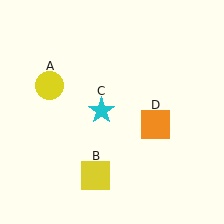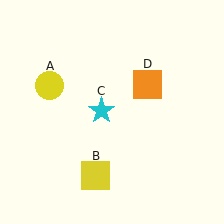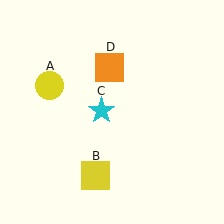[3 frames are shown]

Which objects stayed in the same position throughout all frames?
Yellow circle (object A) and yellow square (object B) and cyan star (object C) remained stationary.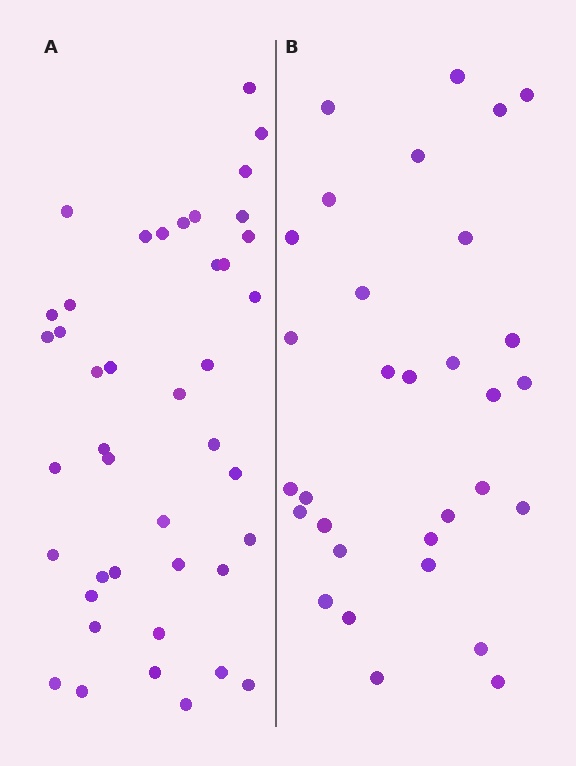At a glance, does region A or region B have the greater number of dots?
Region A (the left region) has more dots.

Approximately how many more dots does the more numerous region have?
Region A has roughly 12 or so more dots than region B.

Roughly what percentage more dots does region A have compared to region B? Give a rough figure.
About 35% more.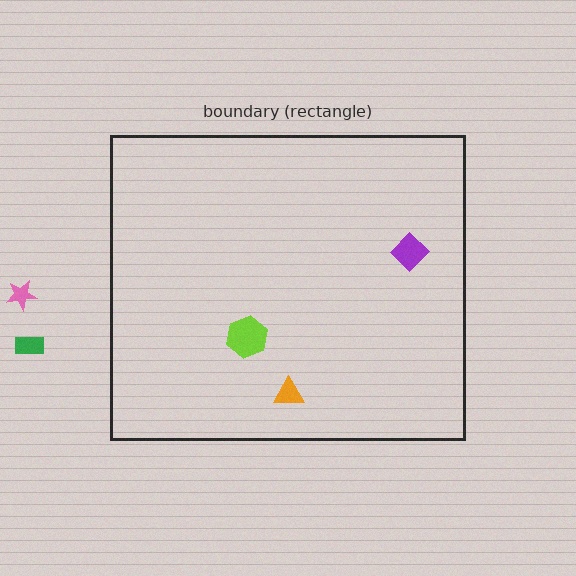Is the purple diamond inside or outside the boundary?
Inside.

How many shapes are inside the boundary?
3 inside, 2 outside.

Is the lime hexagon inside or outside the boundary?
Inside.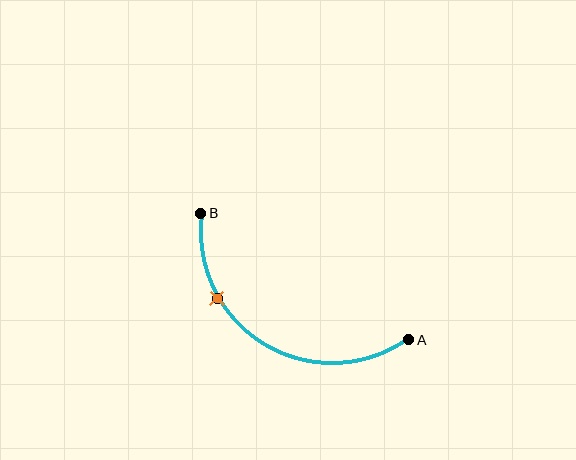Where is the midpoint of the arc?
The arc midpoint is the point on the curve farthest from the straight line joining A and B. It sits below that line.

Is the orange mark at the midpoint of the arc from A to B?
No. The orange mark lies on the arc but is closer to endpoint B. The arc midpoint would be at the point on the curve equidistant along the arc from both A and B.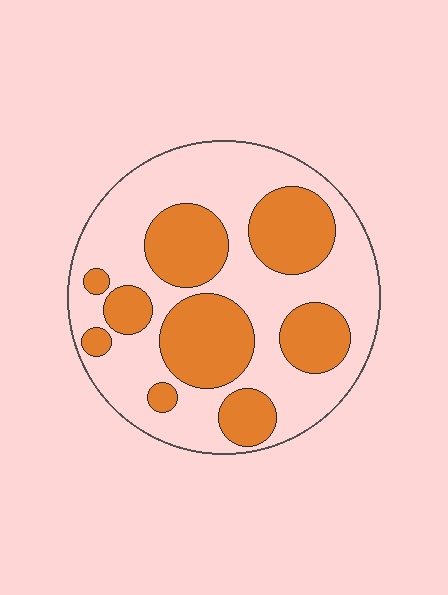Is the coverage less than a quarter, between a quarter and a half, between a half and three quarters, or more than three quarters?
Between a quarter and a half.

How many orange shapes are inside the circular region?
9.